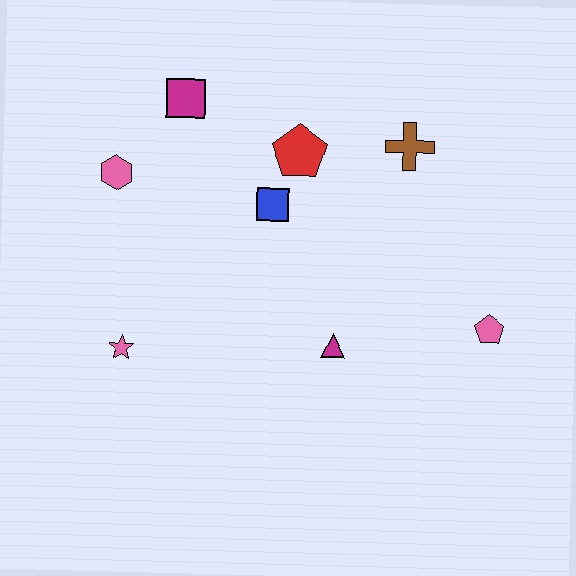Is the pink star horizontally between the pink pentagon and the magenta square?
No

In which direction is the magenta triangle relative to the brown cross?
The magenta triangle is below the brown cross.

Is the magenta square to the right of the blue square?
No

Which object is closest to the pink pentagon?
The magenta triangle is closest to the pink pentagon.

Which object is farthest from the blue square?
The pink pentagon is farthest from the blue square.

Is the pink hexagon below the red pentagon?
Yes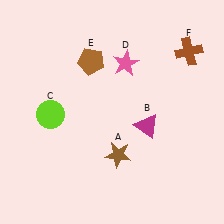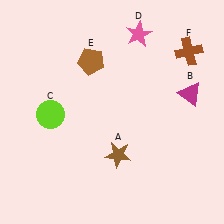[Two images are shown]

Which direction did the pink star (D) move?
The pink star (D) moved up.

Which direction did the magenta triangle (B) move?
The magenta triangle (B) moved right.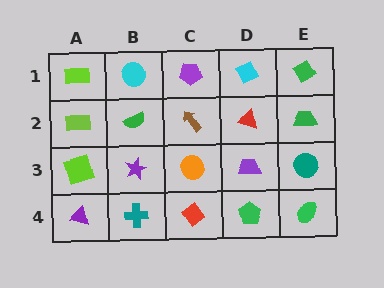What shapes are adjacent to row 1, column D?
A red triangle (row 2, column D), a purple pentagon (row 1, column C), a green diamond (row 1, column E).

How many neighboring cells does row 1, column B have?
3.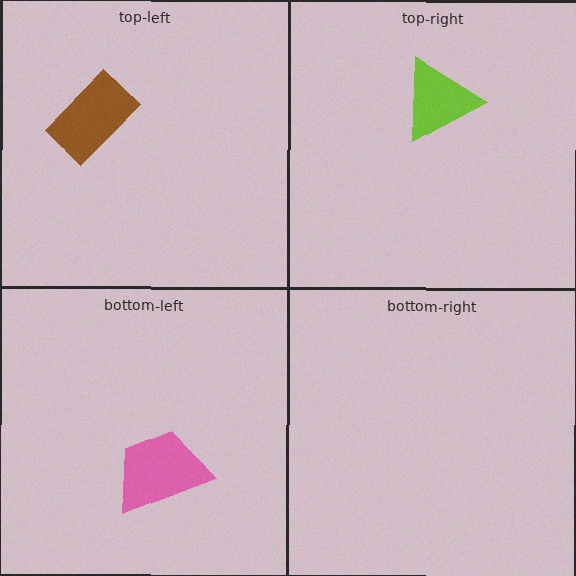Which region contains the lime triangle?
The top-right region.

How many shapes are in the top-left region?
1.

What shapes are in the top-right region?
The lime triangle.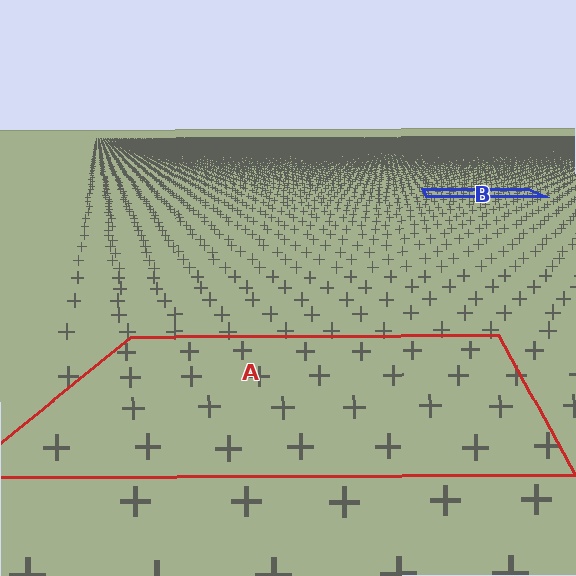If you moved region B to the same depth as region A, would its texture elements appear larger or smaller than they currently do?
They would appear larger. At a closer depth, the same texture elements are projected at a bigger on-screen size.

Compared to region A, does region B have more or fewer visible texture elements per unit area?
Region B has more texture elements per unit area — they are packed more densely because it is farther away.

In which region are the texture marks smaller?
The texture marks are smaller in region B, because it is farther away.